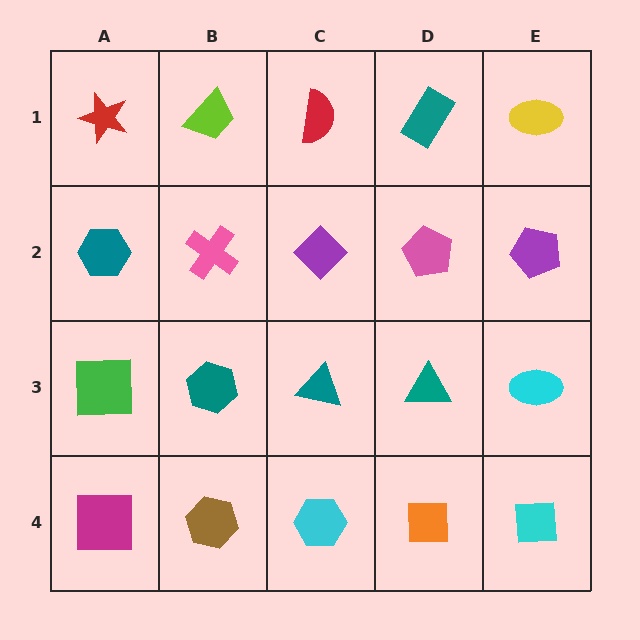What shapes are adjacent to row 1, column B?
A pink cross (row 2, column B), a red star (row 1, column A), a red semicircle (row 1, column C).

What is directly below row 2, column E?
A cyan ellipse.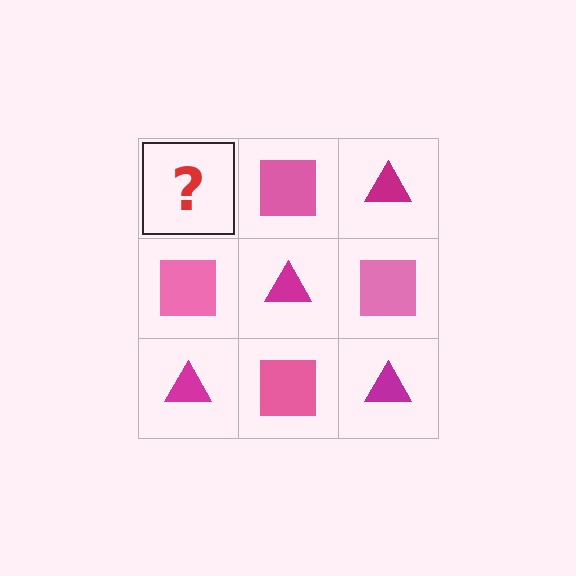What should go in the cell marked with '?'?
The missing cell should contain a magenta triangle.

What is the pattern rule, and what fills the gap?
The rule is that it alternates magenta triangle and pink square in a checkerboard pattern. The gap should be filled with a magenta triangle.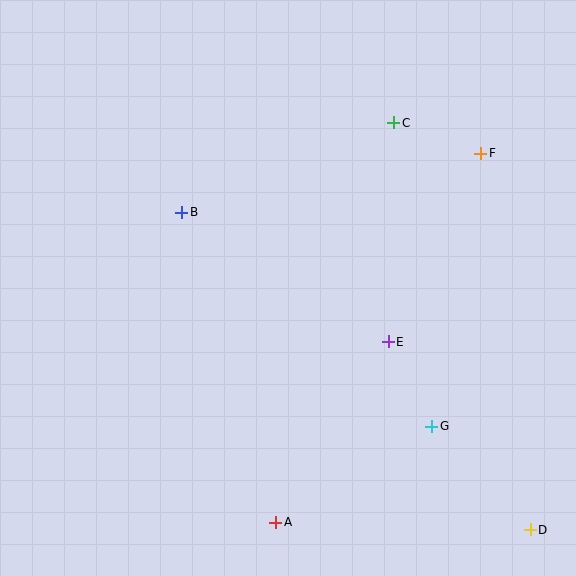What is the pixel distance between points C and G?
The distance between C and G is 306 pixels.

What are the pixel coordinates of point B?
Point B is at (182, 212).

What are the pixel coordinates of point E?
Point E is at (388, 342).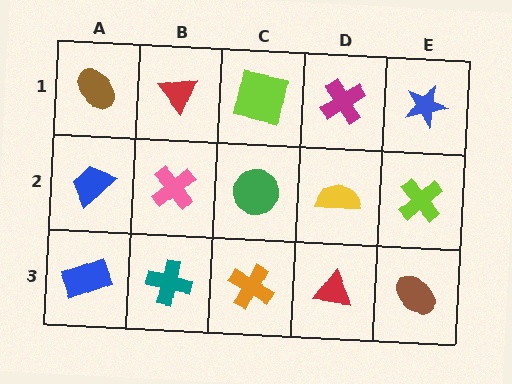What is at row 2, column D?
A yellow semicircle.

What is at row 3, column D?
A red triangle.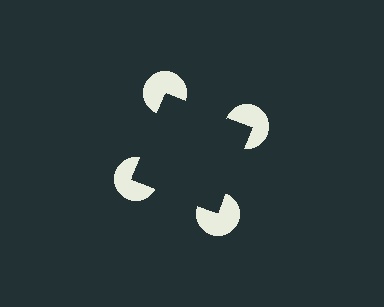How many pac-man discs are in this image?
There are 4 — one at each vertex of the illusory square.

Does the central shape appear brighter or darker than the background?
It typically appears slightly darker than the background, even though no actual brightness change is drawn.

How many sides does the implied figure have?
4 sides.